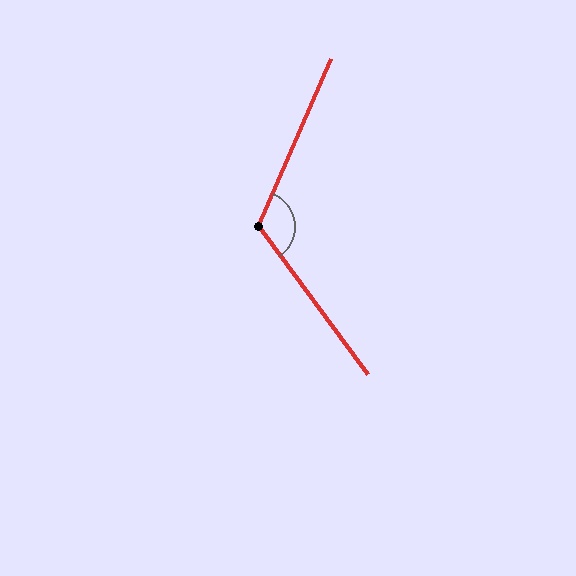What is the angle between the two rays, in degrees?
Approximately 120 degrees.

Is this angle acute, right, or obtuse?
It is obtuse.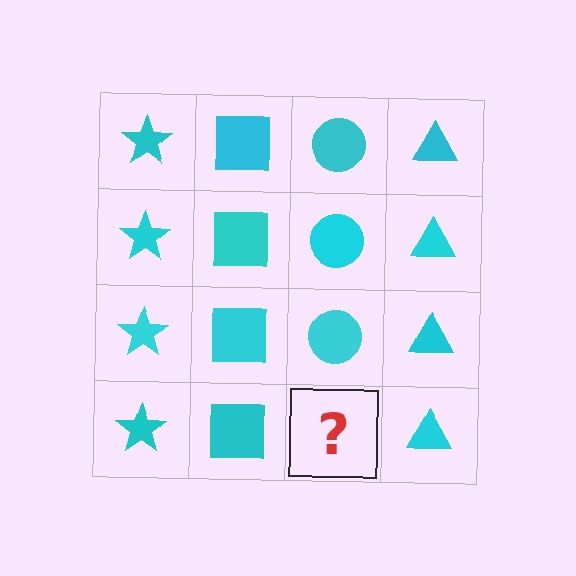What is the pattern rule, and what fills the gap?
The rule is that each column has a consistent shape. The gap should be filled with a cyan circle.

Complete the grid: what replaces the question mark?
The question mark should be replaced with a cyan circle.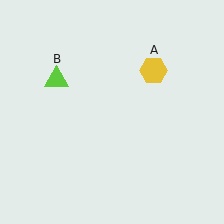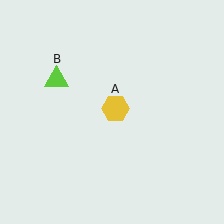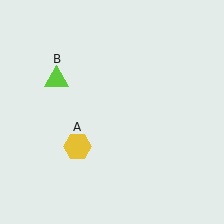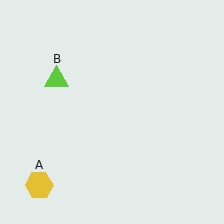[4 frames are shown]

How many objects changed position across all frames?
1 object changed position: yellow hexagon (object A).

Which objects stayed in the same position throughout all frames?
Lime triangle (object B) remained stationary.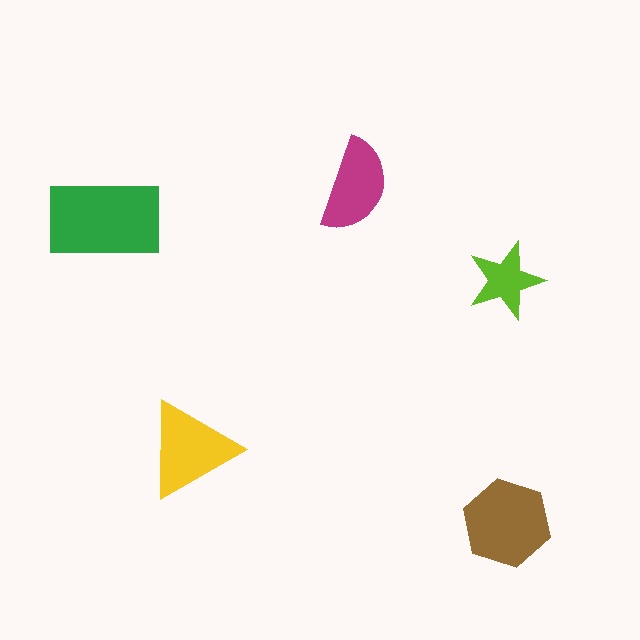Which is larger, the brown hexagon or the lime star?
The brown hexagon.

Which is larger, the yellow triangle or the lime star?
The yellow triangle.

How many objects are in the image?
There are 5 objects in the image.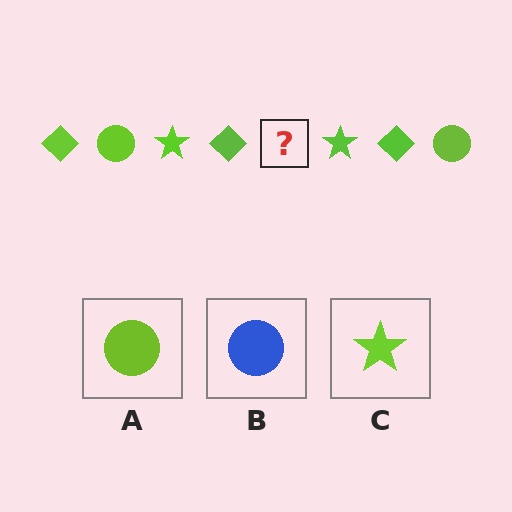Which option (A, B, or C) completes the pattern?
A.